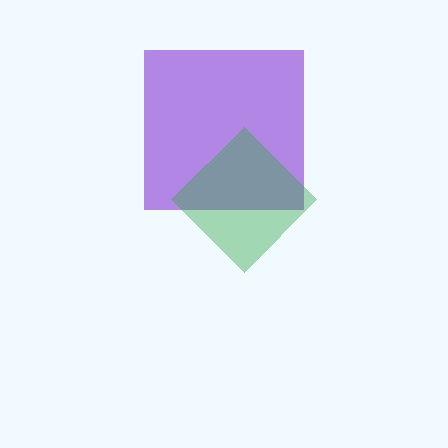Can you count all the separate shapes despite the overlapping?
Yes, there are 2 separate shapes.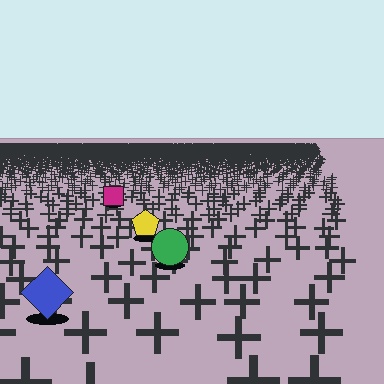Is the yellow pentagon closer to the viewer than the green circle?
No. The green circle is closer — you can tell from the texture gradient: the ground texture is coarser near it.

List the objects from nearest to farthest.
From nearest to farthest: the blue diamond, the green circle, the yellow pentagon, the magenta square.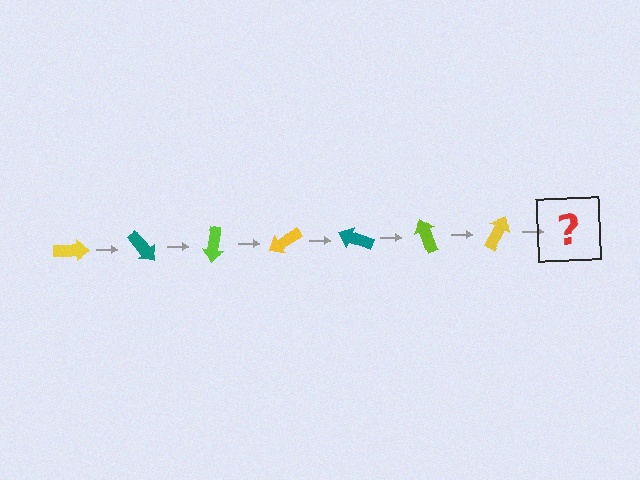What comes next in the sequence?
The next element should be a teal arrow, rotated 350 degrees from the start.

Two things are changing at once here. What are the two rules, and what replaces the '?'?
The two rules are that it rotates 50 degrees each step and the color cycles through yellow, teal, and lime. The '?' should be a teal arrow, rotated 350 degrees from the start.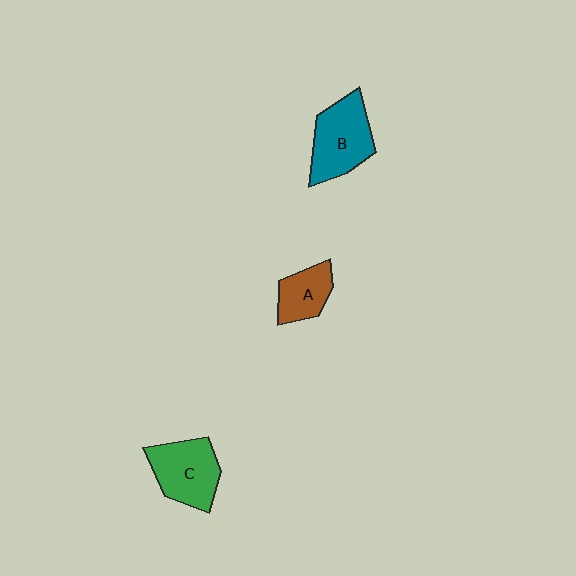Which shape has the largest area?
Shape B (teal).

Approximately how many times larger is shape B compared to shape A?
Approximately 1.6 times.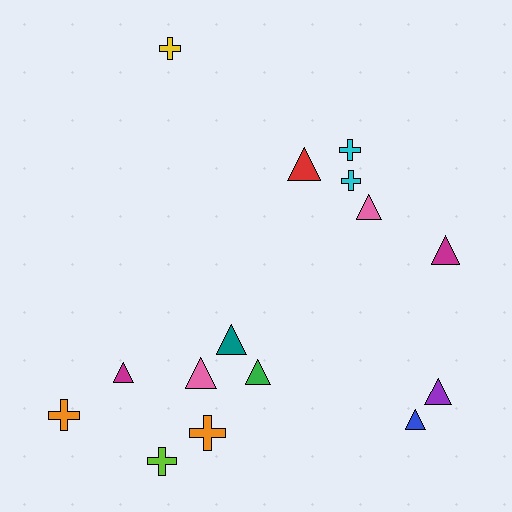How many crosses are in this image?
There are 6 crosses.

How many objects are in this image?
There are 15 objects.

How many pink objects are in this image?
There are 2 pink objects.